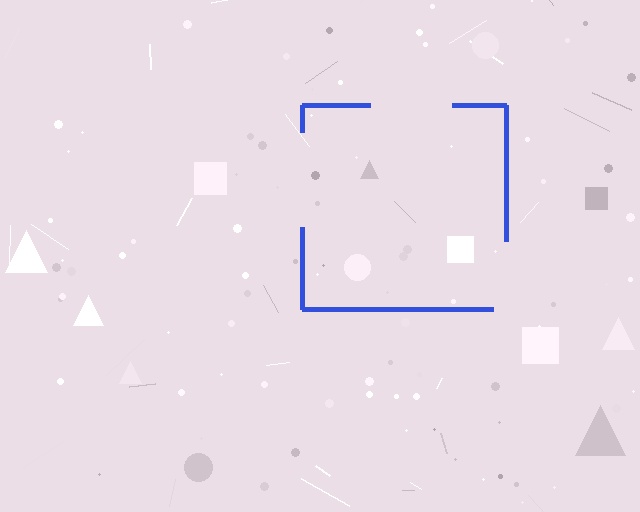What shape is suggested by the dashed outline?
The dashed outline suggests a square.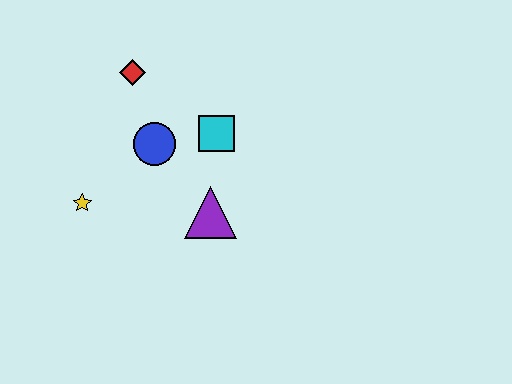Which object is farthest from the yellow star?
The cyan square is farthest from the yellow star.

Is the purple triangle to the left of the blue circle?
No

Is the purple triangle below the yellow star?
Yes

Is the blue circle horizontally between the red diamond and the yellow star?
No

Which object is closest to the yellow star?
The blue circle is closest to the yellow star.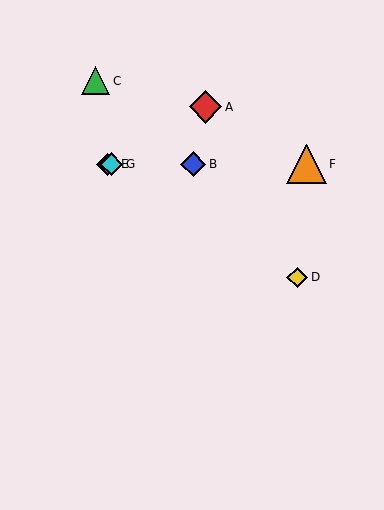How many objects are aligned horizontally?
4 objects (B, E, F, G) are aligned horizontally.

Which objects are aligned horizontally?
Objects B, E, F, G are aligned horizontally.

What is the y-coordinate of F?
Object F is at y≈164.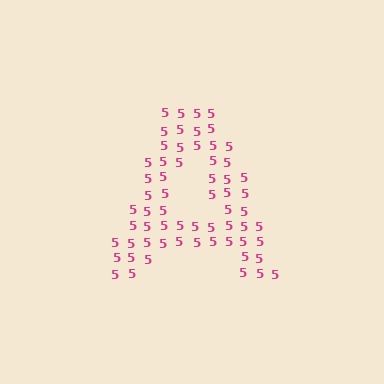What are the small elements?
The small elements are digit 5's.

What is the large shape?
The large shape is the letter A.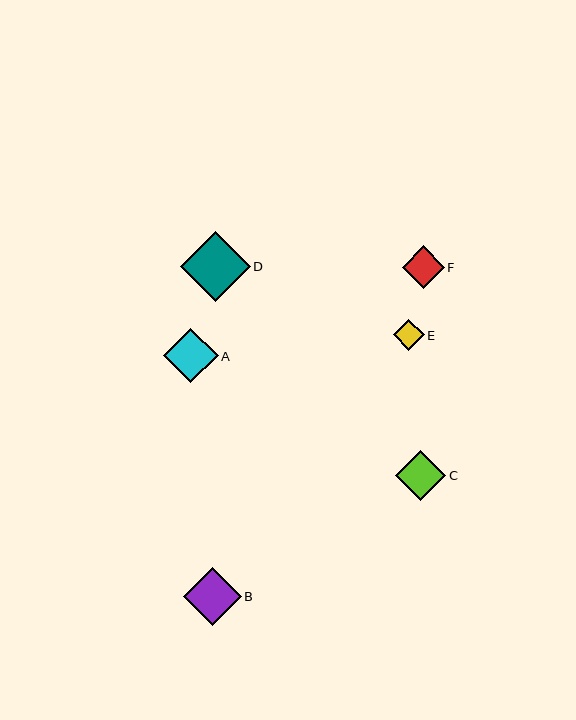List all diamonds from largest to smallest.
From largest to smallest: D, B, A, C, F, E.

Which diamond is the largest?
Diamond D is the largest with a size of approximately 69 pixels.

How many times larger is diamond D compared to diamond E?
Diamond D is approximately 2.2 times the size of diamond E.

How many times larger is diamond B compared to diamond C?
Diamond B is approximately 1.2 times the size of diamond C.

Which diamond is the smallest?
Diamond E is the smallest with a size of approximately 31 pixels.